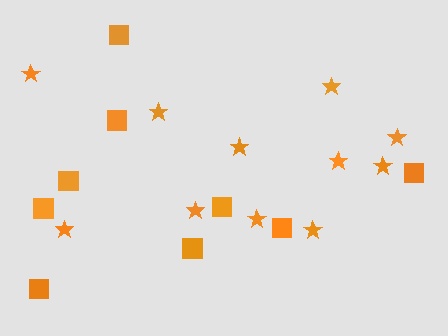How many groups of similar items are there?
There are 2 groups: one group of squares (9) and one group of stars (11).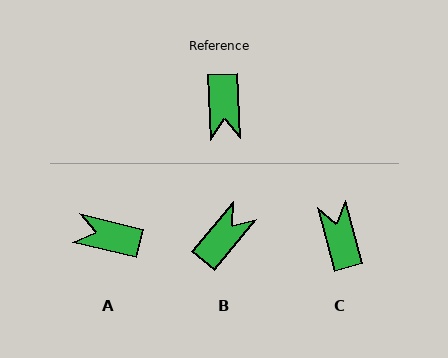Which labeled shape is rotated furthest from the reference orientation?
C, about 168 degrees away.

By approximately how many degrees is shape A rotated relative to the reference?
Approximately 107 degrees clockwise.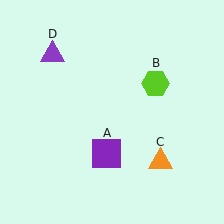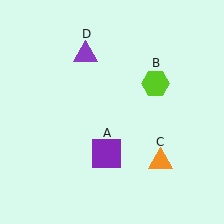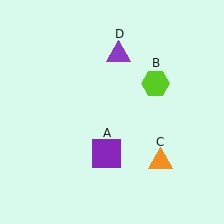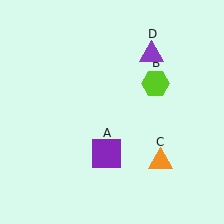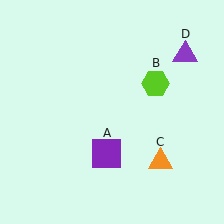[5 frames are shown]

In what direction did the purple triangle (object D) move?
The purple triangle (object D) moved right.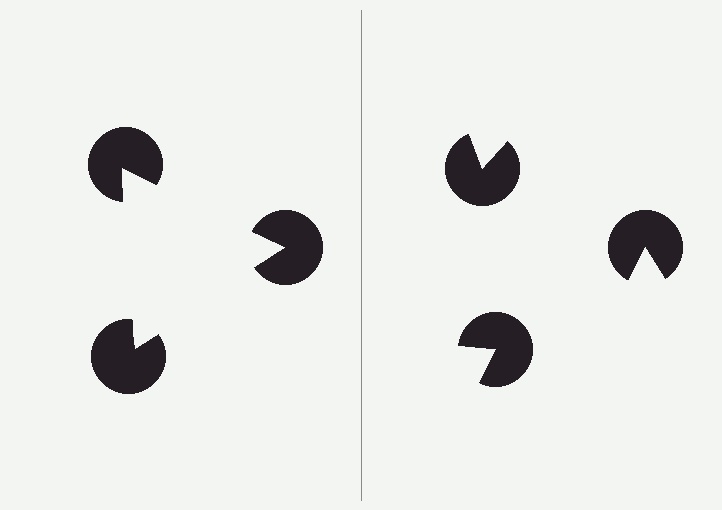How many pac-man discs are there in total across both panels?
6 — 3 on each side.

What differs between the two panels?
The pac-man discs are positioned identically on both sides; only the wedge orientations differ. On the left they align to a triangle; on the right they are misaligned.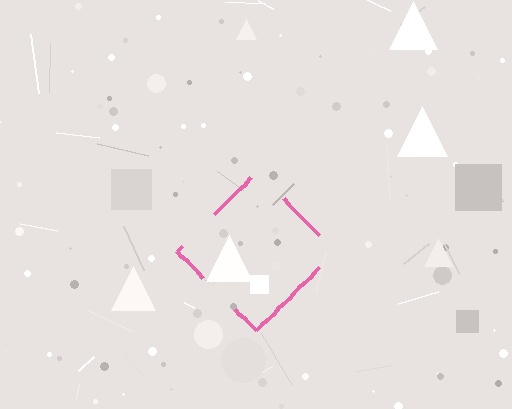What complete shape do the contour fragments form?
The contour fragments form a diamond.